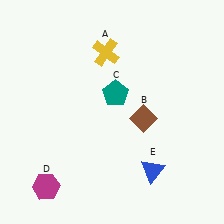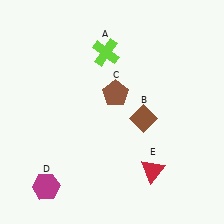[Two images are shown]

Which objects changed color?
A changed from yellow to lime. C changed from teal to brown. E changed from blue to red.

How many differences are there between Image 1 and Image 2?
There are 3 differences between the two images.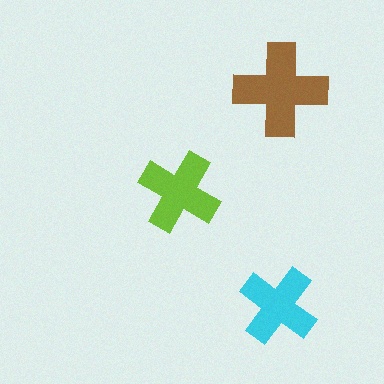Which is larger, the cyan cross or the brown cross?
The brown one.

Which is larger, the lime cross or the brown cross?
The brown one.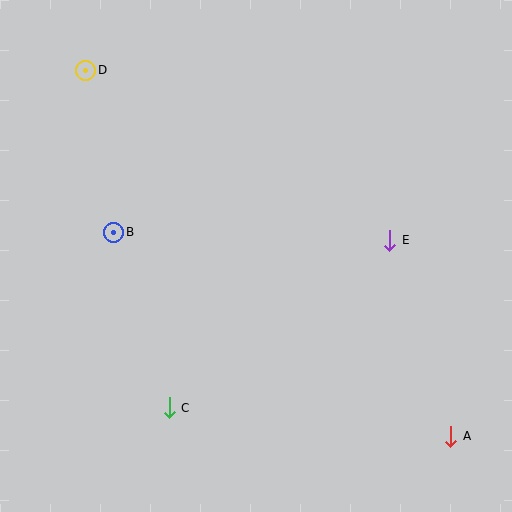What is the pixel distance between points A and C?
The distance between A and C is 283 pixels.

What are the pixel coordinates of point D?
Point D is at (86, 70).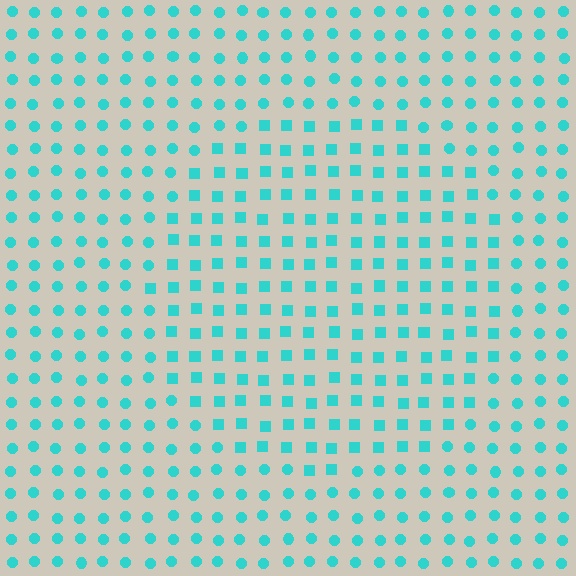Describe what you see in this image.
The image is filled with small cyan elements arranged in a uniform grid. A circle-shaped region contains squares, while the surrounding area contains circles. The boundary is defined purely by the change in element shape.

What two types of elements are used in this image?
The image uses squares inside the circle region and circles outside it.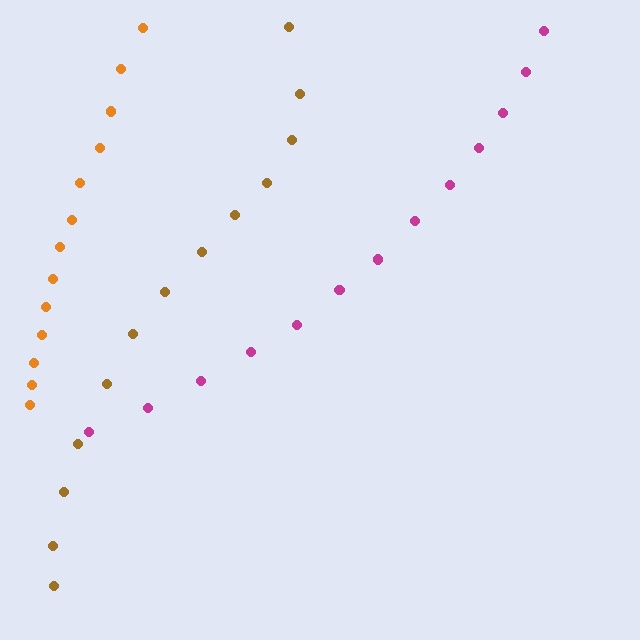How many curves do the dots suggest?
There are 3 distinct paths.